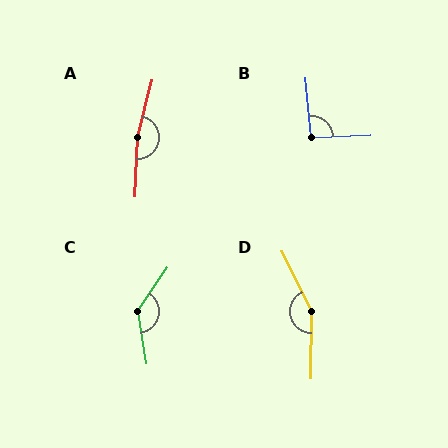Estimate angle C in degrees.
Approximately 136 degrees.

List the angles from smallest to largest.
B (94°), C (136°), D (154°), A (168°).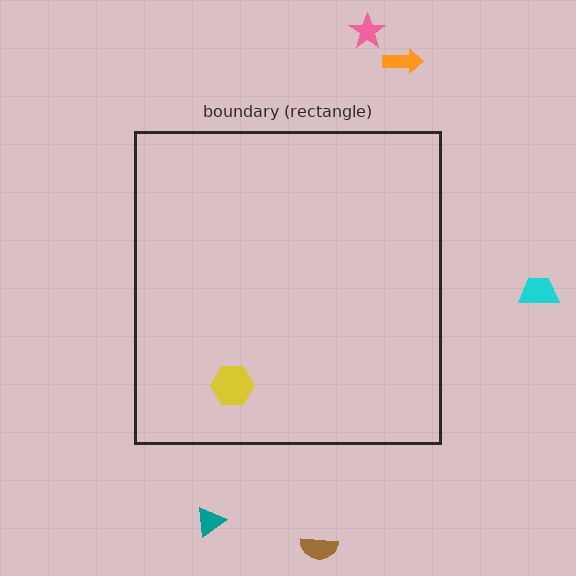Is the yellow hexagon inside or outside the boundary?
Inside.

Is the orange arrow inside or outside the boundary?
Outside.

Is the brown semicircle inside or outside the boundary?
Outside.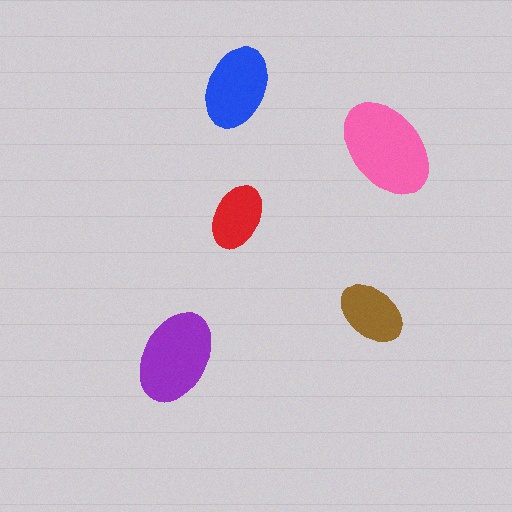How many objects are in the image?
There are 5 objects in the image.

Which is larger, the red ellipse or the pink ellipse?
The pink one.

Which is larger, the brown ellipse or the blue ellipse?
The blue one.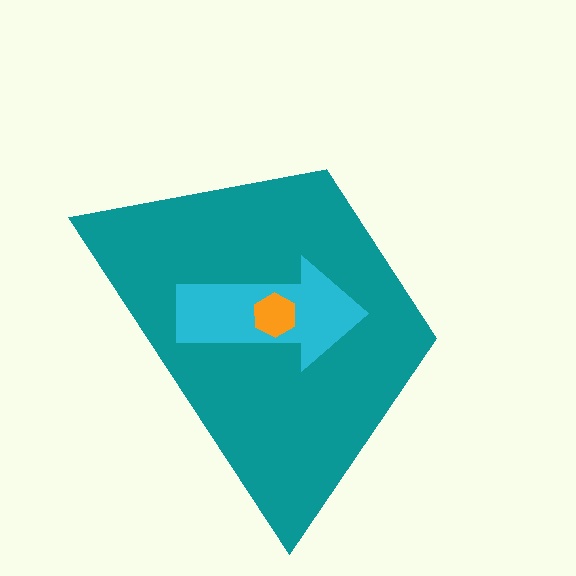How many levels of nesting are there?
3.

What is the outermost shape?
The teal trapezoid.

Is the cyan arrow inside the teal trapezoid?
Yes.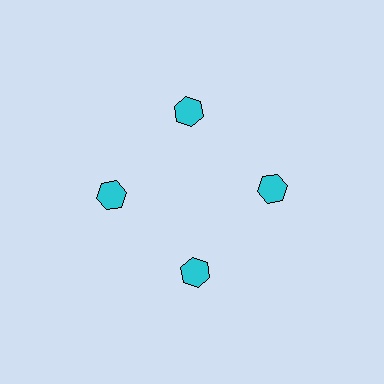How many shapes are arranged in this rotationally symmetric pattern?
There are 4 shapes, arranged in 4 groups of 1.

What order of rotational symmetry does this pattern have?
This pattern has 4-fold rotational symmetry.